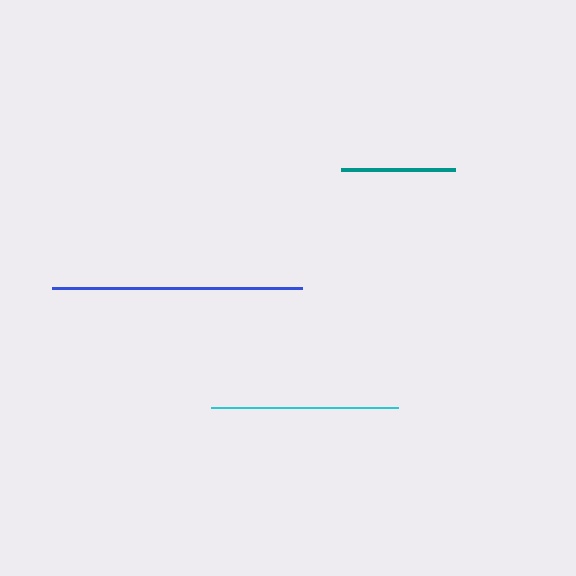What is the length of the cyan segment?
The cyan segment is approximately 186 pixels long.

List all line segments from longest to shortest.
From longest to shortest: blue, cyan, teal.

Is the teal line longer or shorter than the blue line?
The blue line is longer than the teal line.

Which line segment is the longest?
The blue line is the longest at approximately 250 pixels.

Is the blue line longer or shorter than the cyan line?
The blue line is longer than the cyan line.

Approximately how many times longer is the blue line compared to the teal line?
The blue line is approximately 2.2 times the length of the teal line.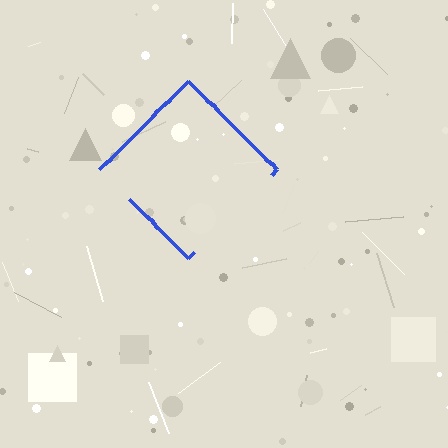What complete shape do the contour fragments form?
The contour fragments form a diamond.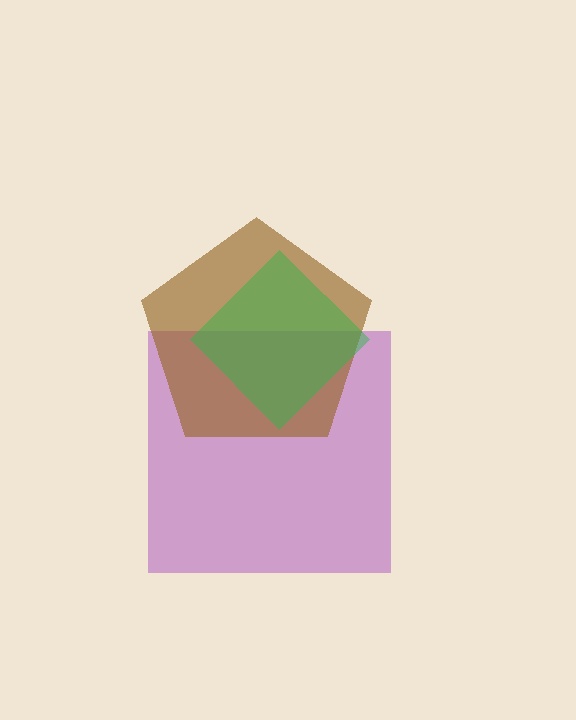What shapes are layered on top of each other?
The layered shapes are: a purple square, a brown pentagon, a green diamond.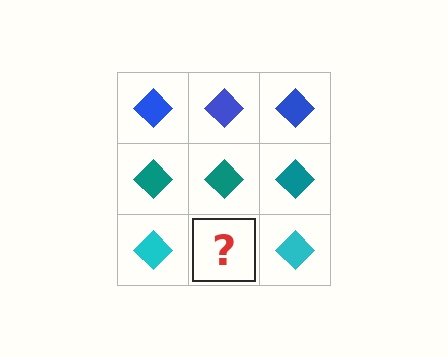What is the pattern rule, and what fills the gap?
The rule is that each row has a consistent color. The gap should be filled with a cyan diamond.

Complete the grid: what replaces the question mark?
The question mark should be replaced with a cyan diamond.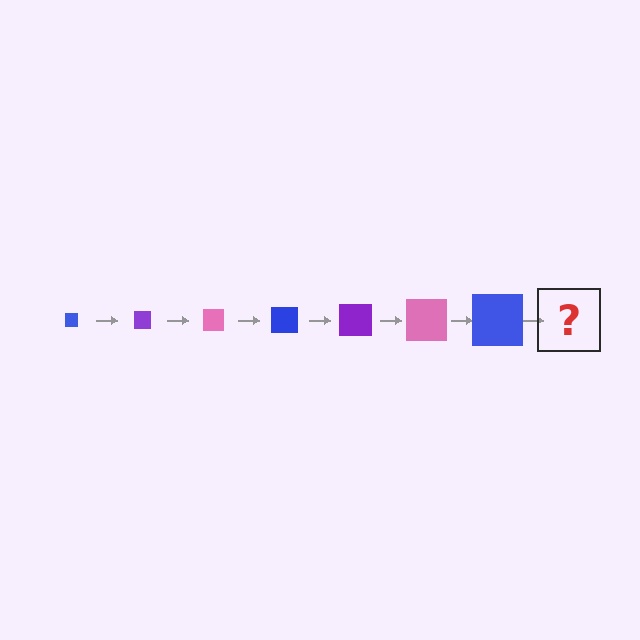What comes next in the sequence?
The next element should be a purple square, larger than the previous one.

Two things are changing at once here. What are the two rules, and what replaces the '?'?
The two rules are that the square grows larger each step and the color cycles through blue, purple, and pink. The '?' should be a purple square, larger than the previous one.